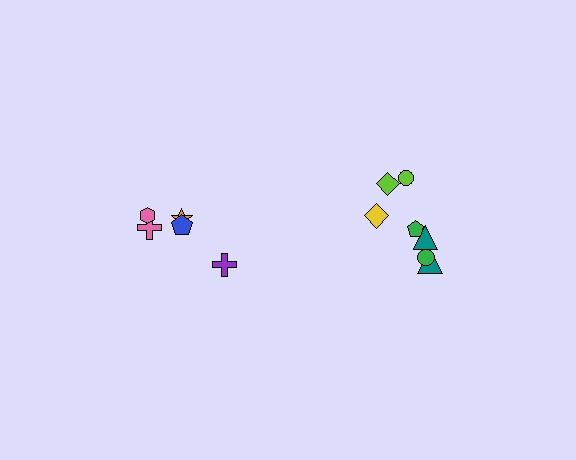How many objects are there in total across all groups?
There are 12 objects.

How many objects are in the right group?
There are 7 objects.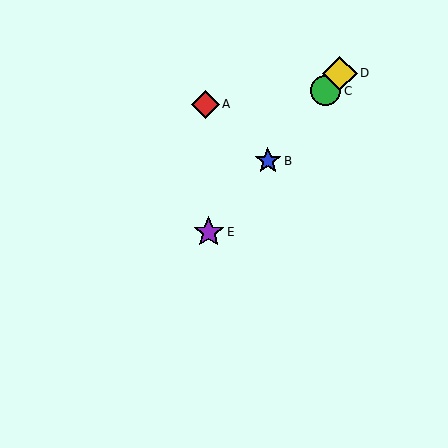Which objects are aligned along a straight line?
Objects B, C, D, E are aligned along a straight line.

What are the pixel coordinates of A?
Object A is at (205, 104).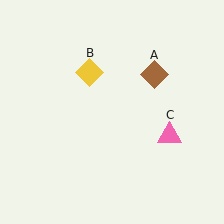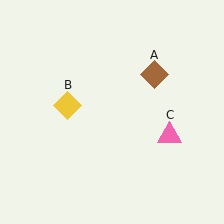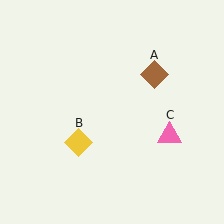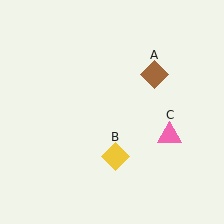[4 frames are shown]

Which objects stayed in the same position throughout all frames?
Brown diamond (object A) and pink triangle (object C) remained stationary.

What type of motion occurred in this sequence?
The yellow diamond (object B) rotated counterclockwise around the center of the scene.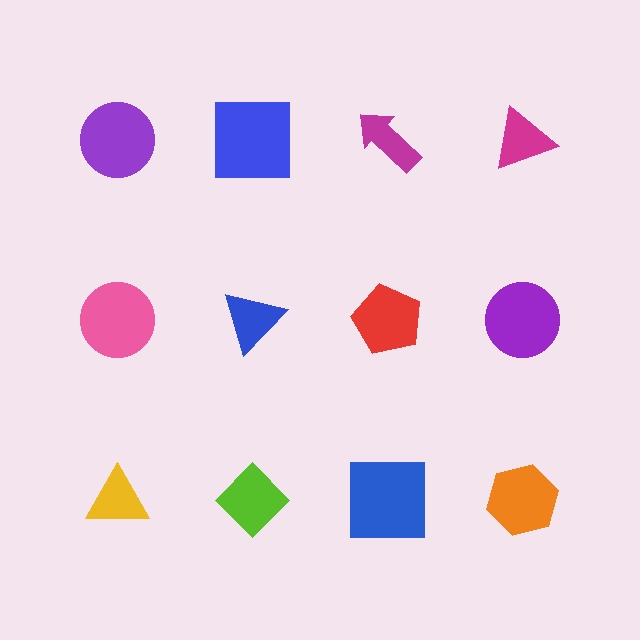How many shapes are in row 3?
4 shapes.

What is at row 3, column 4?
An orange hexagon.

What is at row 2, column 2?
A blue triangle.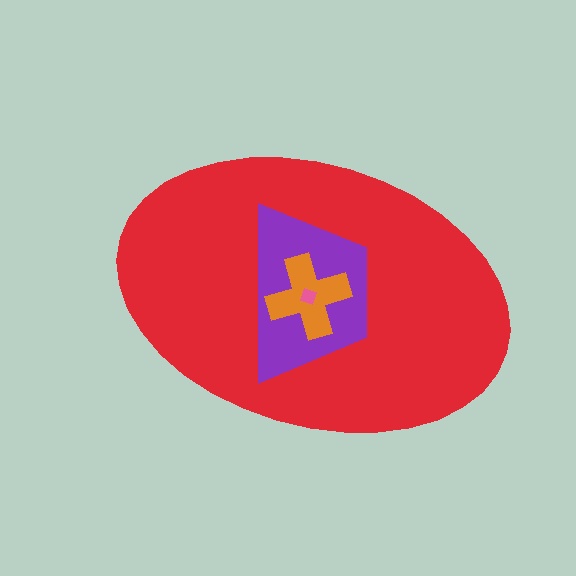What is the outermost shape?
The red ellipse.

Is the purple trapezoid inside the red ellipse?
Yes.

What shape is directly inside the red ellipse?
The purple trapezoid.